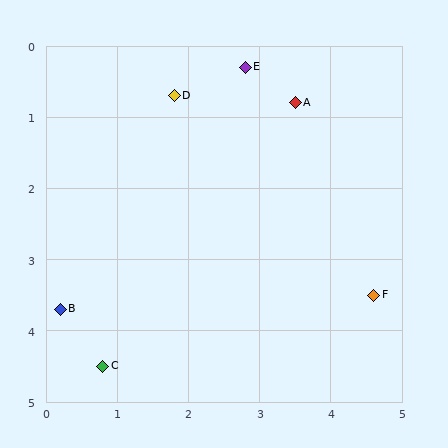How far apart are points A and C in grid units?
Points A and C are about 4.6 grid units apart.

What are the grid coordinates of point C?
Point C is at approximately (0.8, 4.5).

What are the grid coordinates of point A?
Point A is at approximately (3.5, 0.8).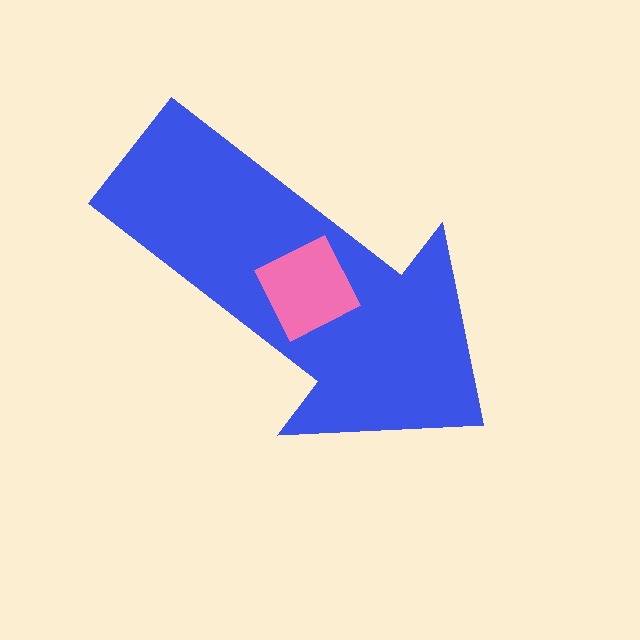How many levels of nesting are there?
2.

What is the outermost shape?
The blue arrow.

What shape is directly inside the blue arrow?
The pink square.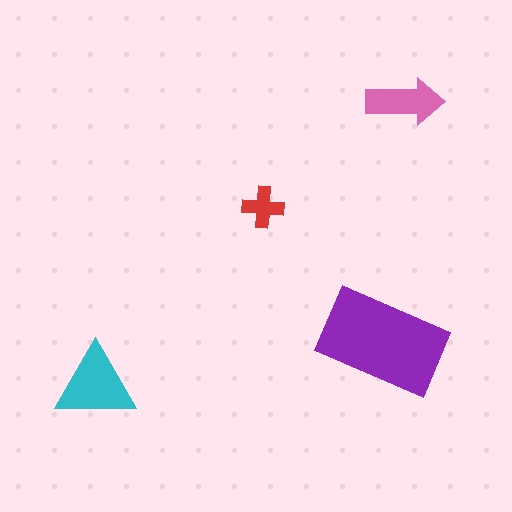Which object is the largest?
The purple rectangle.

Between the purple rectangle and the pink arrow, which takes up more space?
The purple rectangle.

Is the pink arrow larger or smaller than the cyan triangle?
Smaller.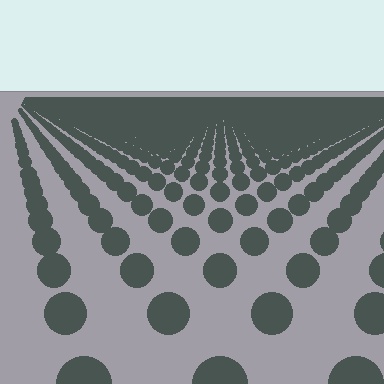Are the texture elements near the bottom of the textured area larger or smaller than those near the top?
Larger. Near the bottom, elements are closer to the viewer and appear at a bigger on-screen size.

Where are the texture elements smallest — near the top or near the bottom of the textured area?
Near the top.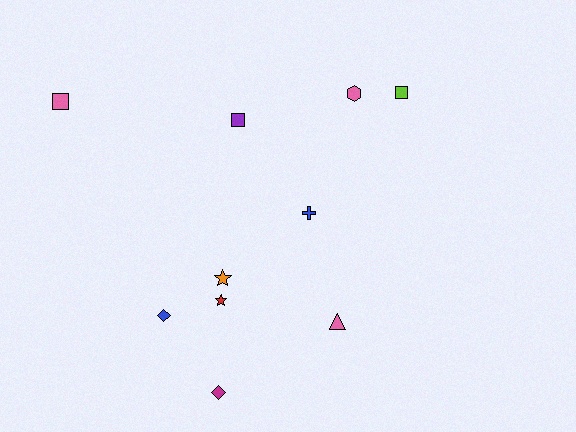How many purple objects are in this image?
There is 1 purple object.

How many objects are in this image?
There are 10 objects.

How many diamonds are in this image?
There are 2 diamonds.